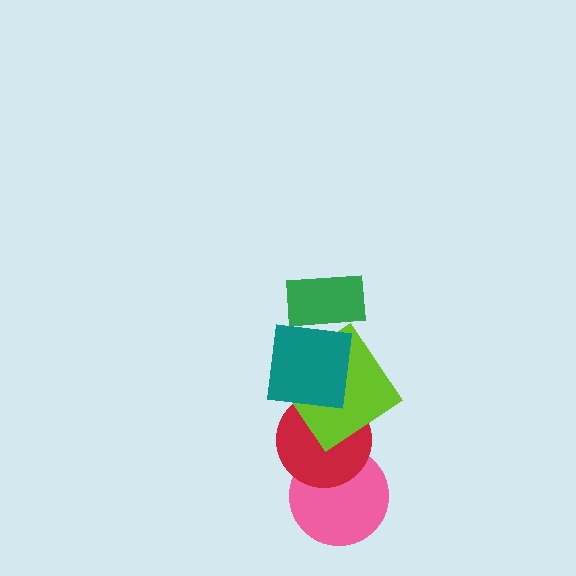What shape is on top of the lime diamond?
The teal square is on top of the lime diamond.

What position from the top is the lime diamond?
The lime diamond is 3rd from the top.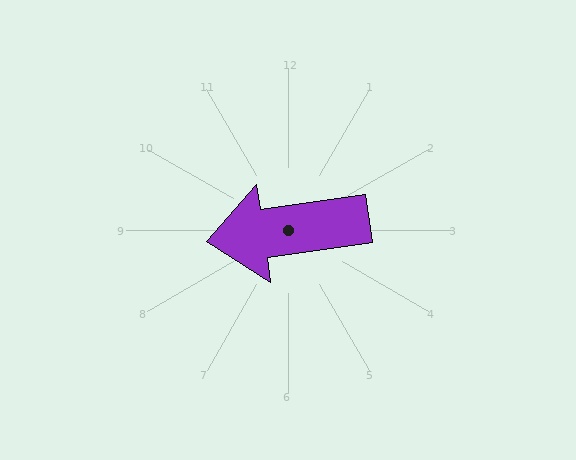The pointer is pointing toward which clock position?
Roughly 9 o'clock.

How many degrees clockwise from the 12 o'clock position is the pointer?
Approximately 262 degrees.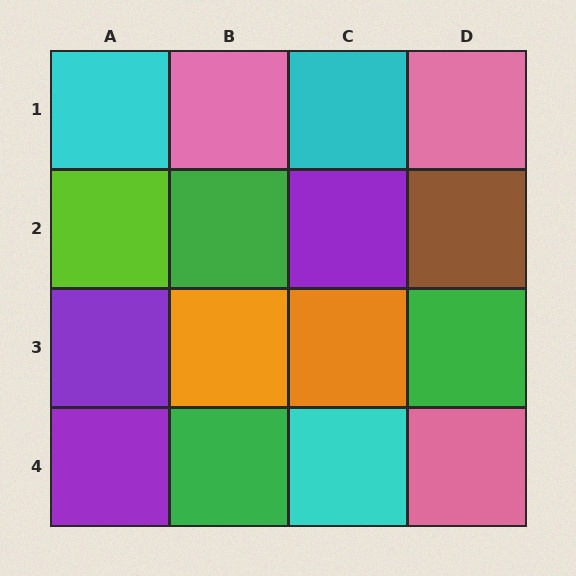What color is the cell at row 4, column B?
Green.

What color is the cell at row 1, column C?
Cyan.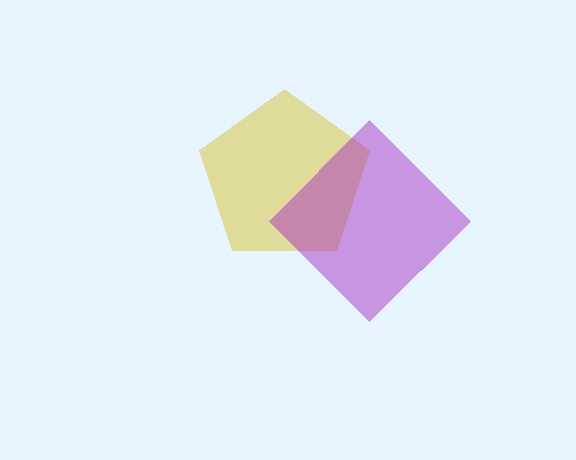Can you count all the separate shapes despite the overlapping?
Yes, there are 2 separate shapes.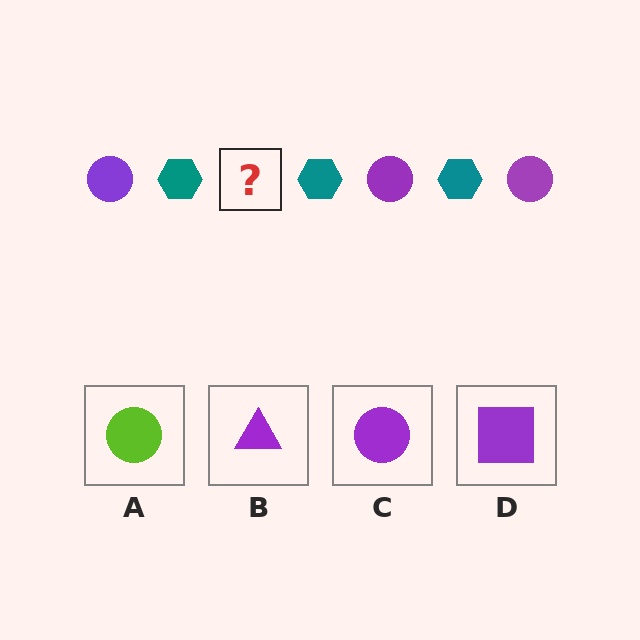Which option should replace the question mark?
Option C.